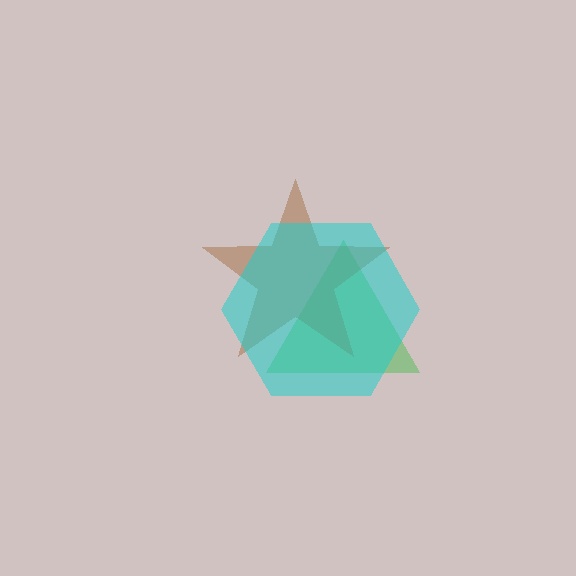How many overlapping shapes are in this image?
There are 3 overlapping shapes in the image.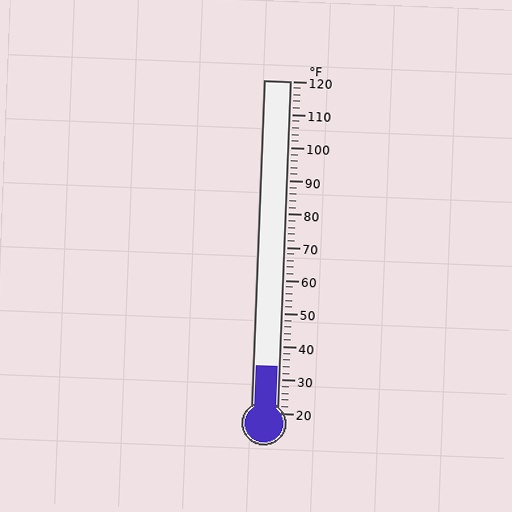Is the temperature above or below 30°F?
The temperature is above 30°F.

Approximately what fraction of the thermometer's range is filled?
The thermometer is filled to approximately 15% of its range.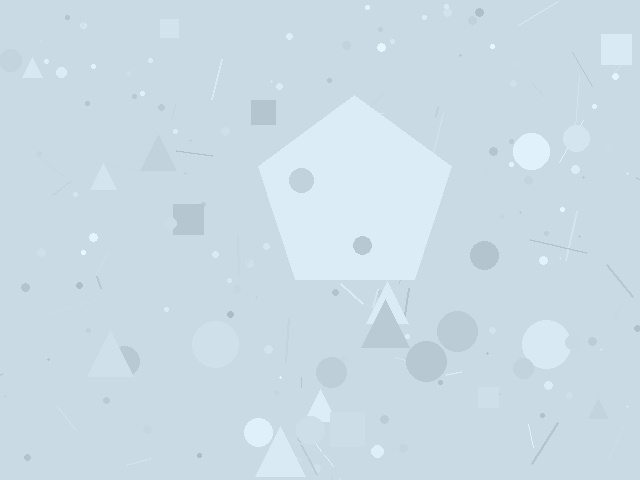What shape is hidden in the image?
A pentagon is hidden in the image.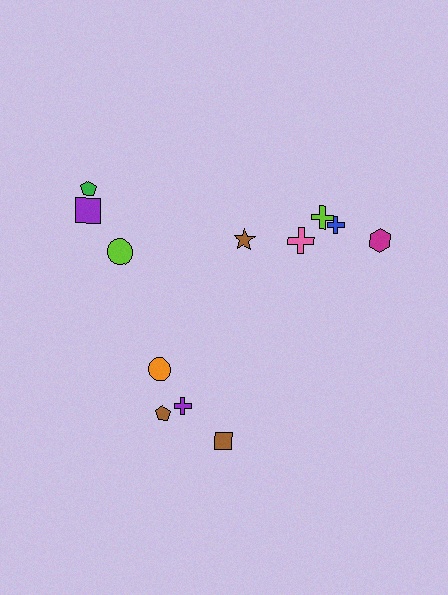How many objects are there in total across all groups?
There are 12 objects.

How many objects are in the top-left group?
There are 3 objects.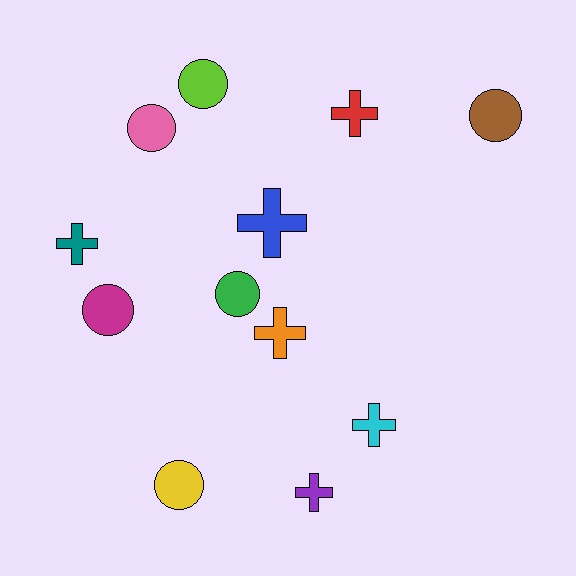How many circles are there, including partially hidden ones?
There are 6 circles.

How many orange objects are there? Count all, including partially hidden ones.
There is 1 orange object.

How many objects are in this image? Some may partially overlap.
There are 12 objects.